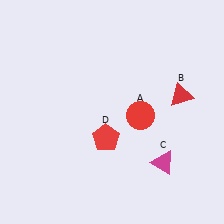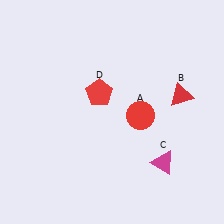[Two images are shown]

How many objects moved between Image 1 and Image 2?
1 object moved between the two images.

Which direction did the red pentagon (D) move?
The red pentagon (D) moved up.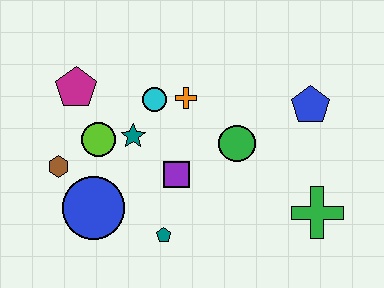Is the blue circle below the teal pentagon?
No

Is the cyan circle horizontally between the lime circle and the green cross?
Yes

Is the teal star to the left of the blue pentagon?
Yes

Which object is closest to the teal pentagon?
The purple square is closest to the teal pentagon.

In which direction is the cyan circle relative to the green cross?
The cyan circle is to the left of the green cross.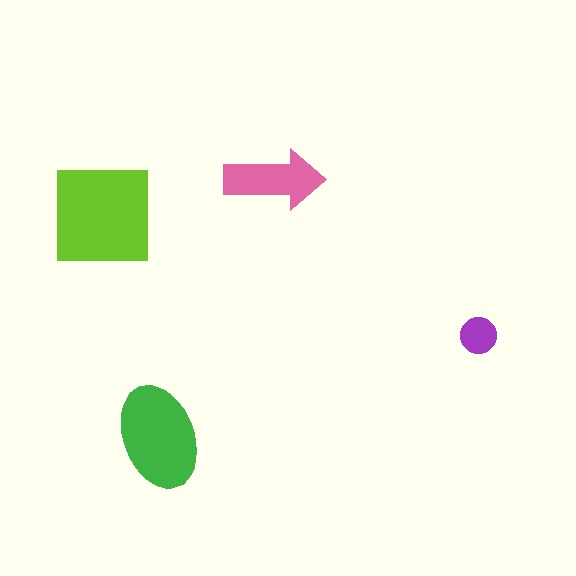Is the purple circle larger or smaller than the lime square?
Smaller.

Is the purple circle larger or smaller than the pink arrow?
Smaller.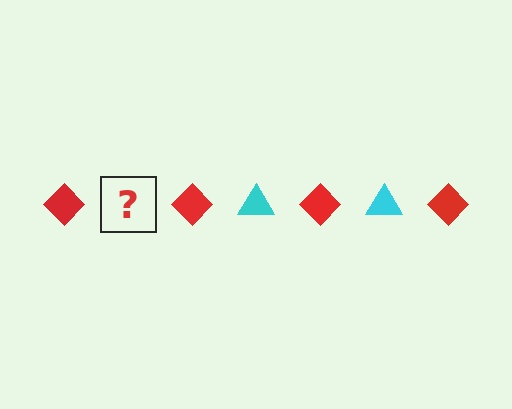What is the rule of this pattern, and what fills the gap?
The rule is that the pattern alternates between red diamond and cyan triangle. The gap should be filled with a cyan triangle.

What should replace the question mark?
The question mark should be replaced with a cyan triangle.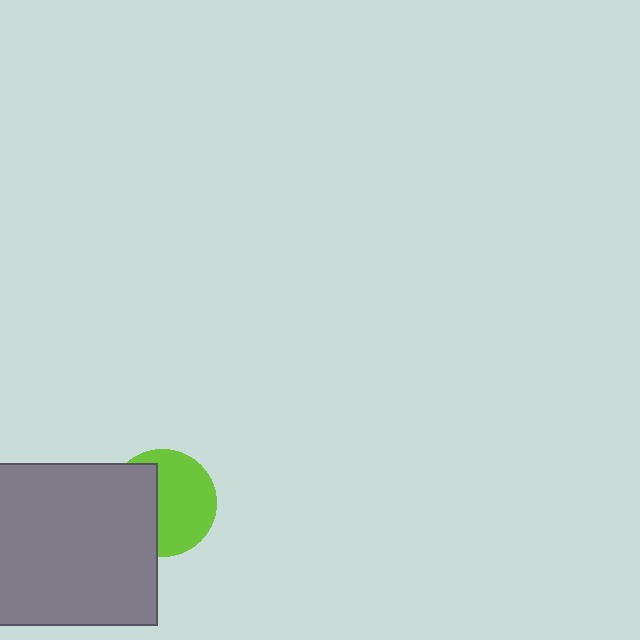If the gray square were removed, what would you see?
You would see the complete lime circle.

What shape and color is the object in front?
The object in front is a gray square.